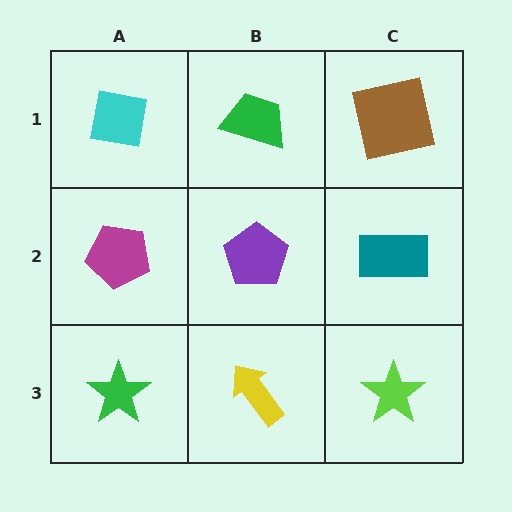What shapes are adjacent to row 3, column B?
A purple pentagon (row 2, column B), a green star (row 3, column A), a lime star (row 3, column C).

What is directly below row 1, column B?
A purple pentagon.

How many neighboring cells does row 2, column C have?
3.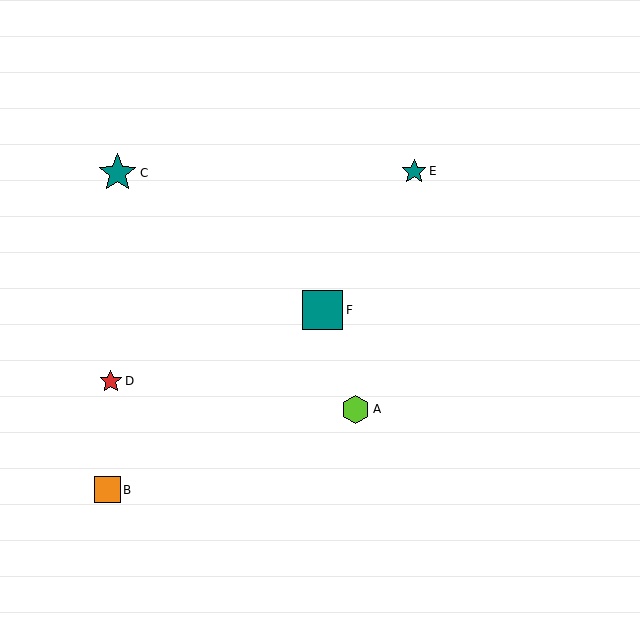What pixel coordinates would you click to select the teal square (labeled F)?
Click at (323, 310) to select the teal square F.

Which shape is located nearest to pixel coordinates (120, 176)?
The teal star (labeled C) at (117, 173) is nearest to that location.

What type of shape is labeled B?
Shape B is an orange square.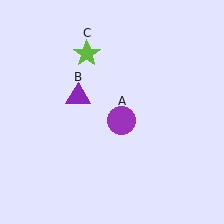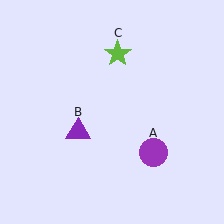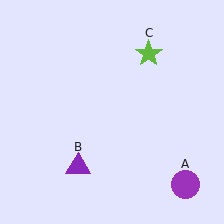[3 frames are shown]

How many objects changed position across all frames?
3 objects changed position: purple circle (object A), purple triangle (object B), lime star (object C).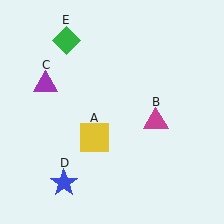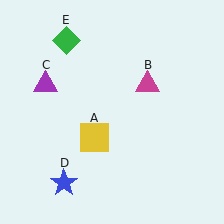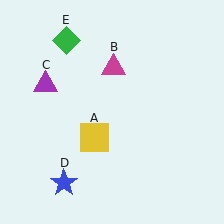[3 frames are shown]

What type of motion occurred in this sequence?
The magenta triangle (object B) rotated counterclockwise around the center of the scene.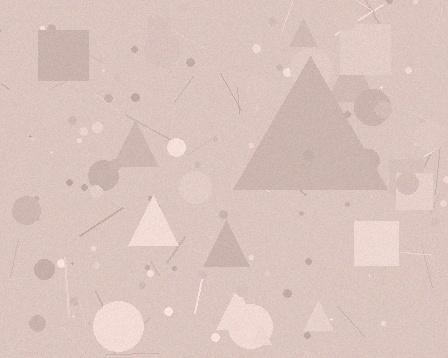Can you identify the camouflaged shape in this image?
The camouflaged shape is a triangle.